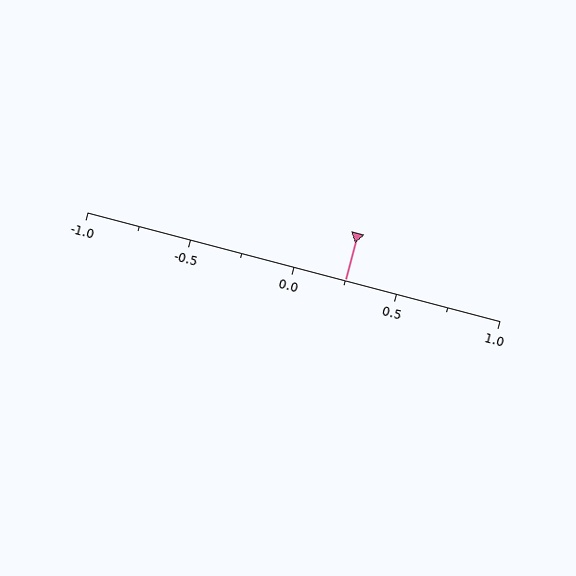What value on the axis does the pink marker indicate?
The marker indicates approximately 0.25.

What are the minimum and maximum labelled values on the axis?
The axis runs from -1.0 to 1.0.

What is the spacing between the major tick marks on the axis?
The major ticks are spaced 0.5 apart.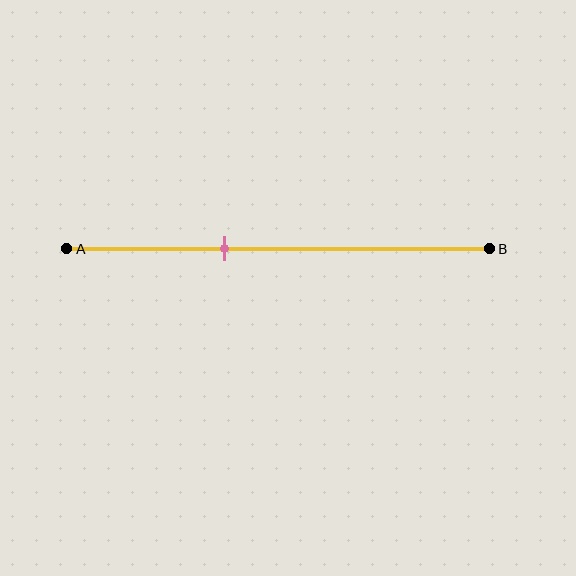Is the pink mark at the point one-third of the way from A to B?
No, the mark is at about 35% from A, not at the 33% one-third point.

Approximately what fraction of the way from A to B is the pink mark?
The pink mark is approximately 35% of the way from A to B.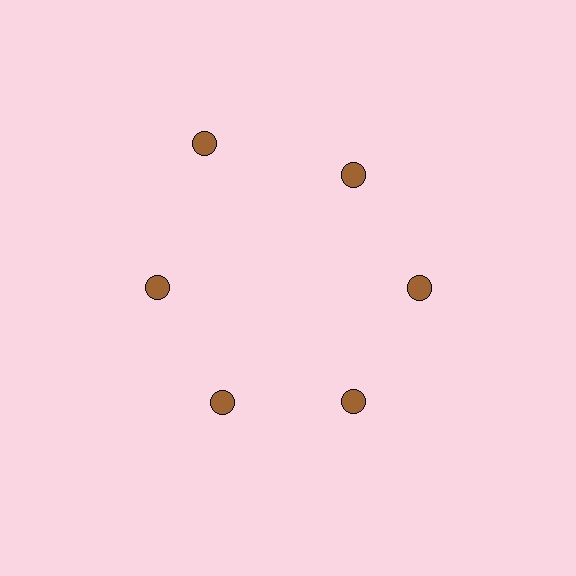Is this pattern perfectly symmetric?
No. The 6 brown circles are arranged in a ring, but one element near the 11 o'clock position is pushed outward from the center, breaking the 6-fold rotational symmetry.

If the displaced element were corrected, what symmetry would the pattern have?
It would have 6-fold rotational symmetry — the pattern would map onto itself every 60 degrees.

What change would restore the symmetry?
The symmetry would be restored by moving it inward, back onto the ring so that all 6 circles sit at equal angles and equal distance from the center.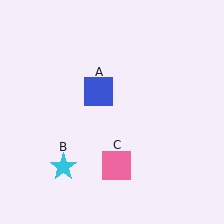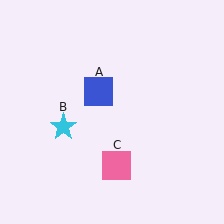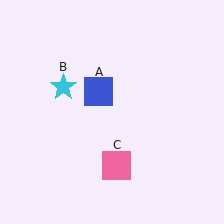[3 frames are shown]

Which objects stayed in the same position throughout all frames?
Blue square (object A) and pink square (object C) remained stationary.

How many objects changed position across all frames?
1 object changed position: cyan star (object B).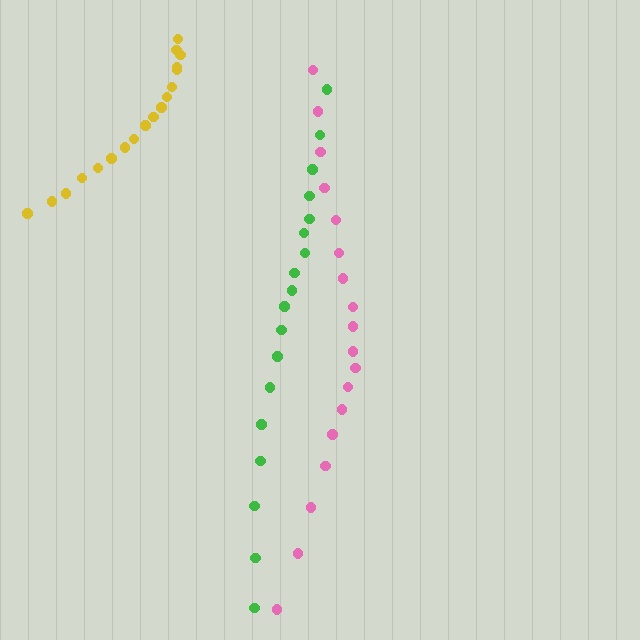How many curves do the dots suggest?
There are 3 distinct paths.